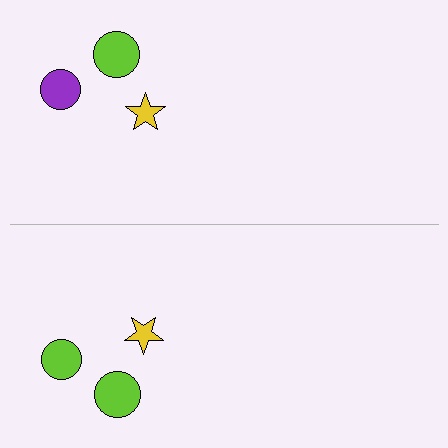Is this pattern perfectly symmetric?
No, the pattern is not perfectly symmetric. The lime circle on the bottom side breaks the symmetry — its mirror counterpart is purple.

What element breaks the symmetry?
The lime circle on the bottom side breaks the symmetry — its mirror counterpart is purple.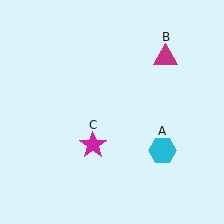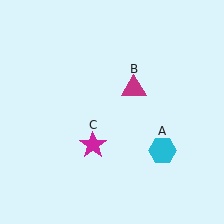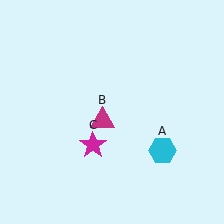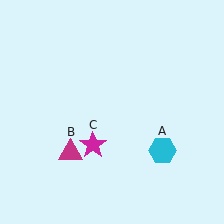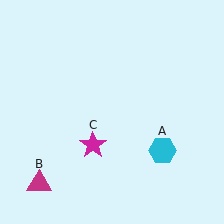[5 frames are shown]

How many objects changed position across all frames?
1 object changed position: magenta triangle (object B).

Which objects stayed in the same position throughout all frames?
Cyan hexagon (object A) and magenta star (object C) remained stationary.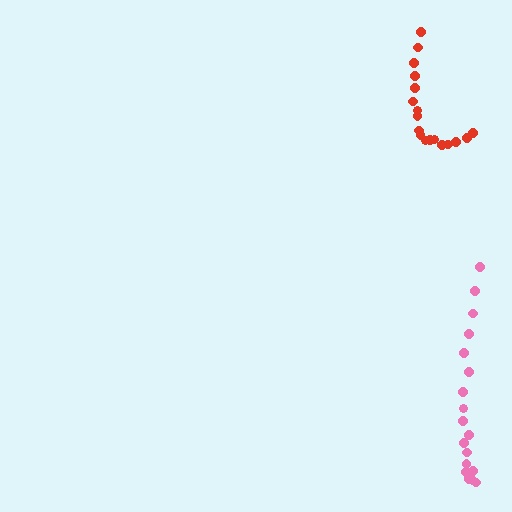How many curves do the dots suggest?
There are 2 distinct paths.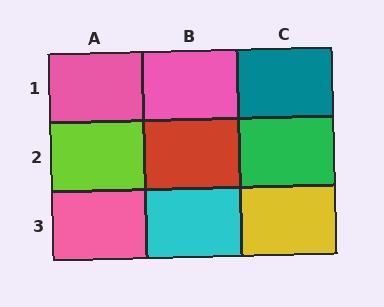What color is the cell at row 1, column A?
Pink.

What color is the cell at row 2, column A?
Lime.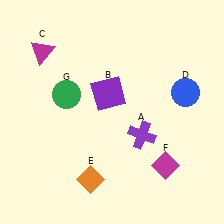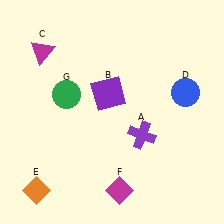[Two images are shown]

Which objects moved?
The objects that moved are: the orange diamond (E), the magenta diamond (F).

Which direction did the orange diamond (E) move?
The orange diamond (E) moved left.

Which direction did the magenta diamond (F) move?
The magenta diamond (F) moved left.